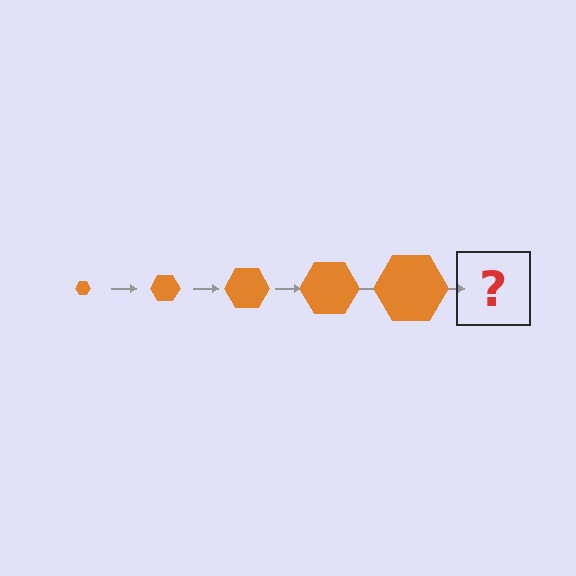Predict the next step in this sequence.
The next step is an orange hexagon, larger than the previous one.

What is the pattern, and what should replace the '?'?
The pattern is that the hexagon gets progressively larger each step. The '?' should be an orange hexagon, larger than the previous one.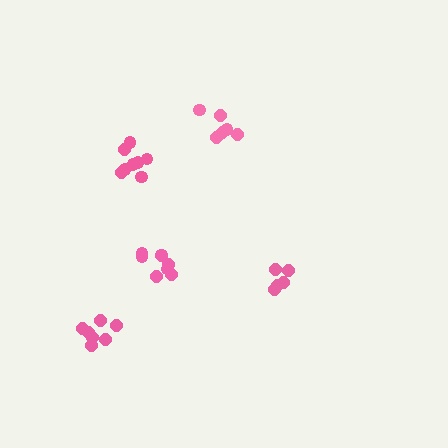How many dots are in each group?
Group 1: 8 dots, Group 2: 7 dots, Group 3: 5 dots, Group 4: 6 dots, Group 5: 8 dots (34 total).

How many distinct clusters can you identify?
There are 5 distinct clusters.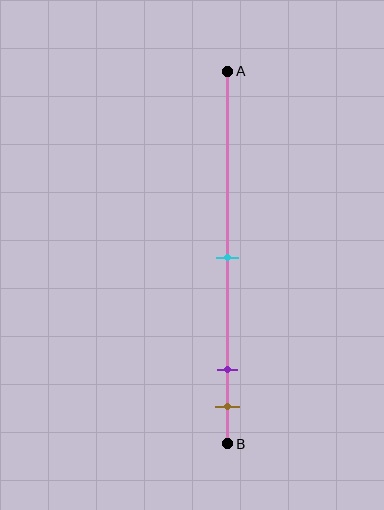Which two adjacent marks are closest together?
The purple and brown marks are the closest adjacent pair.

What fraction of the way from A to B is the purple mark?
The purple mark is approximately 80% (0.8) of the way from A to B.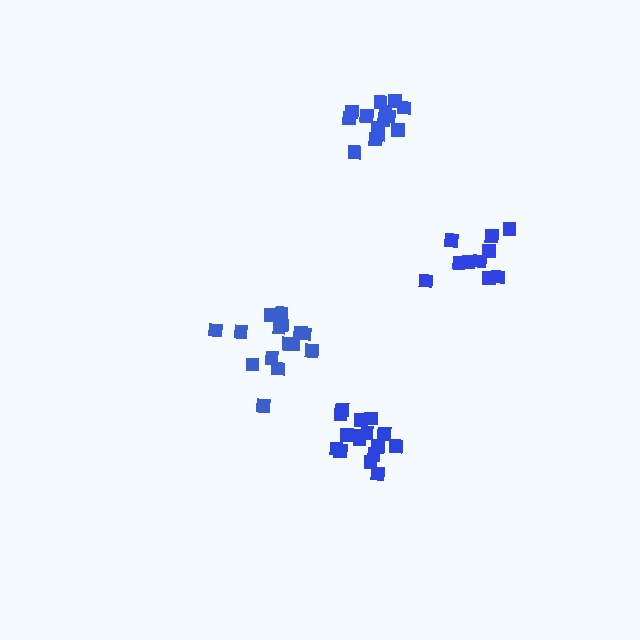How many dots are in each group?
Group 1: 10 dots, Group 2: 14 dots, Group 3: 15 dots, Group 4: 16 dots (55 total).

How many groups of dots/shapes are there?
There are 4 groups.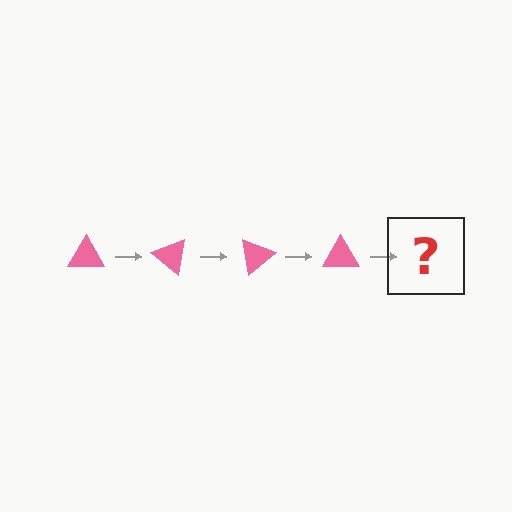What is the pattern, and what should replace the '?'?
The pattern is that the triangle rotates 40 degrees each step. The '?' should be a pink triangle rotated 160 degrees.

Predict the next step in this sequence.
The next step is a pink triangle rotated 160 degrees.